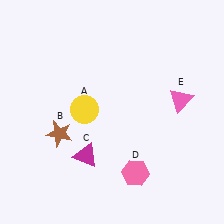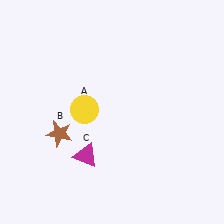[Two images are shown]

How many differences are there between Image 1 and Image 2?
There are 2 differences between the two images.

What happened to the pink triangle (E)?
The pink triangle (E) was removed in Image 2. It was in the top-right area of Image 1.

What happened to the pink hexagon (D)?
The pink hexagon (D) was removed in Image 2. It was in the bottom-right area of Image 1.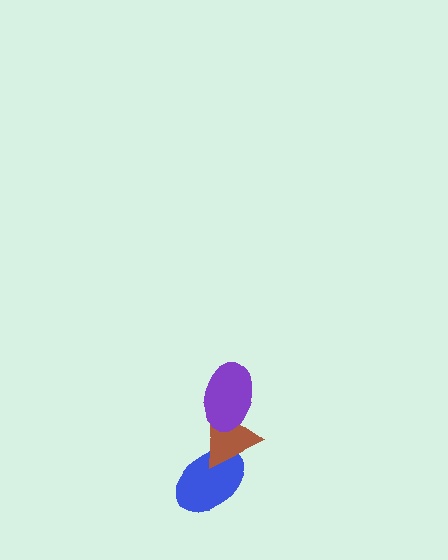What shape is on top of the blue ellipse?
The brown triangle is on top of the blue ellipse.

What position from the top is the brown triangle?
The brown triangle is 2nd from the top.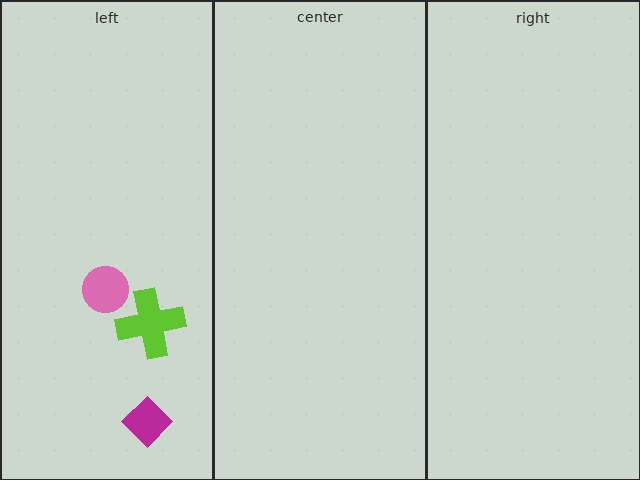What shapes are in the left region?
The magenta diamond, the pink circle, the lime cross.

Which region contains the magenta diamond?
The left region.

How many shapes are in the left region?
3.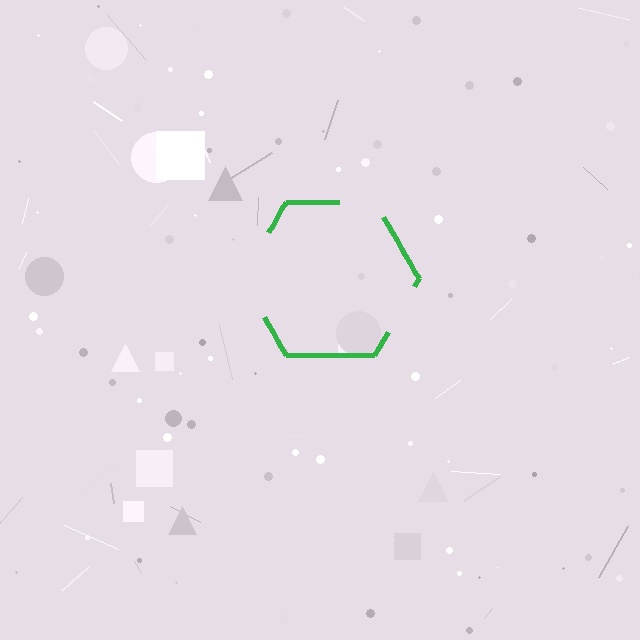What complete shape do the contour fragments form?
The contour fragments form a hexagon.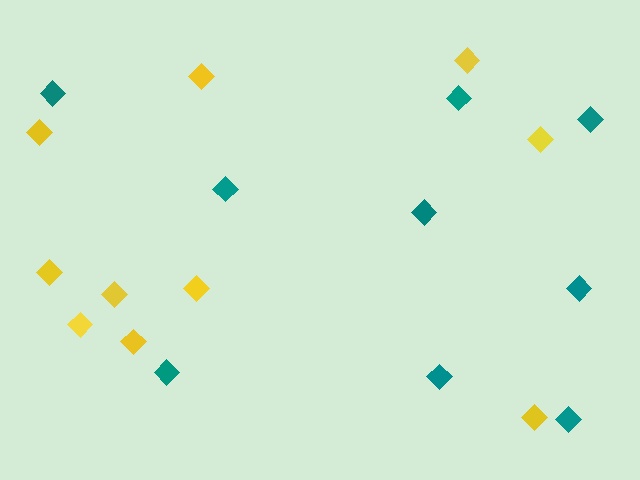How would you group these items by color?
There are 2 groups: one group of yellow diamonds (10) and one group of teal diamonds (9).